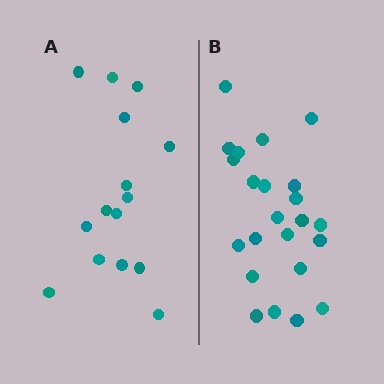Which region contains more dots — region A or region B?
Region B (the right region) has more dots.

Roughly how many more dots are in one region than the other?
Region B has roughly 8 or so more dots than region A.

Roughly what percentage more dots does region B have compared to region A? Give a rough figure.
About 55% more.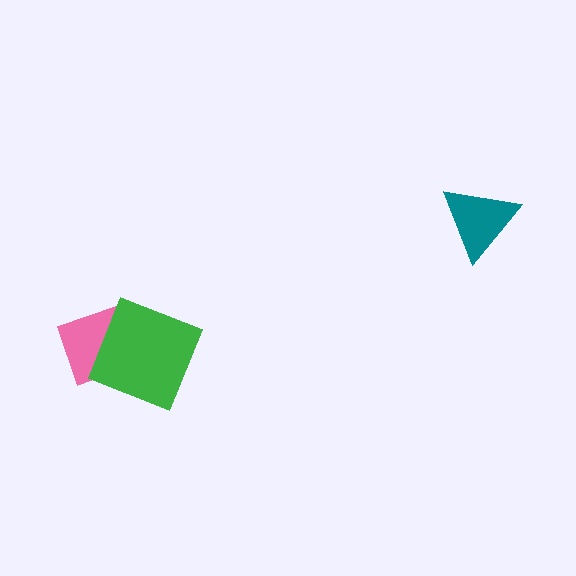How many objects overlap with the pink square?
1 object overlaps with the pink square.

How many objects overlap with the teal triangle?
0 objects overlap with the teal triangle.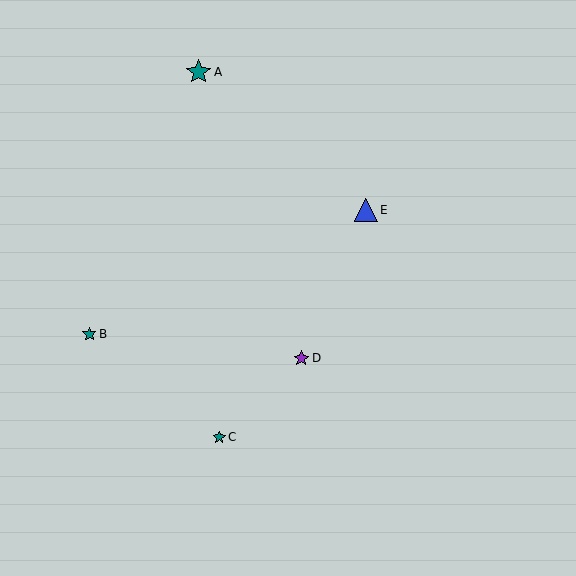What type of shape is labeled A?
Shape A is a teal star.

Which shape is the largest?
The teal star (labeled A) is the largest.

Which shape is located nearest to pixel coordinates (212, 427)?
The teal star (labeled C) at (219, 437) is nearest to that location.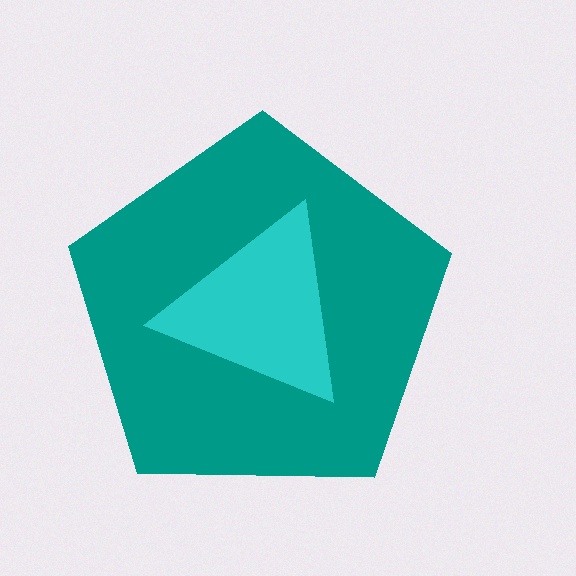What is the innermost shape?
The cyan triangle.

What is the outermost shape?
The teal pentagon.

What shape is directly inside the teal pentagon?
The cyan triangle.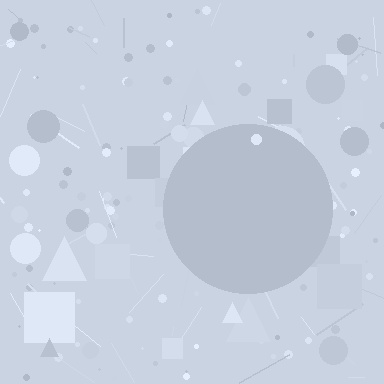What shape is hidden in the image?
A circle is hidden in the image.